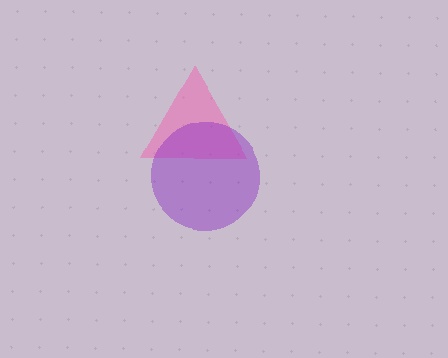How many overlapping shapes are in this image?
There are 2 overlapping shapes in the image.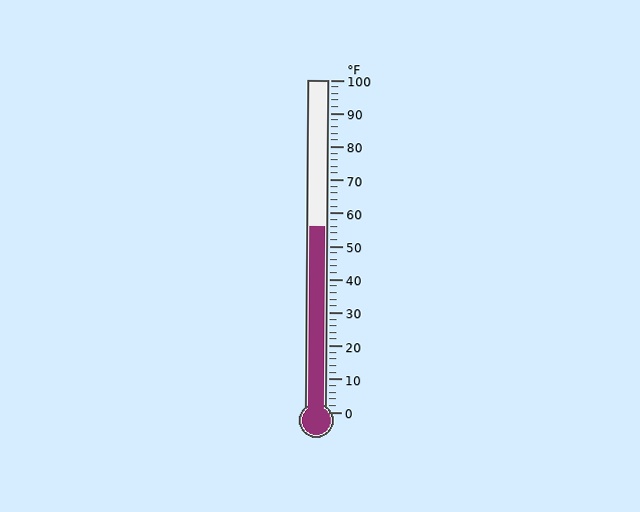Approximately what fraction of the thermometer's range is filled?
The thermometer is filled to approximately 55% of its range.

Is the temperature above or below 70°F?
The temperature is below 70°F.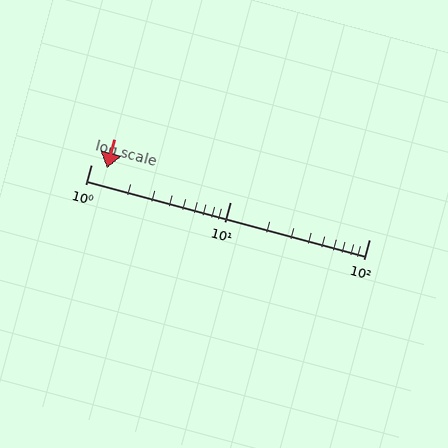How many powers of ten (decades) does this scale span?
The scale spans 2 decades, from 1 to 100.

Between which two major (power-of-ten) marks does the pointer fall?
The pointer is between 1 and 10.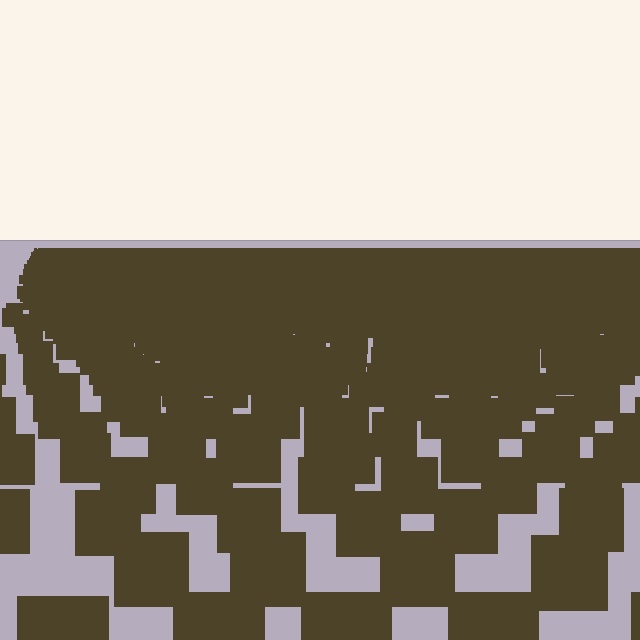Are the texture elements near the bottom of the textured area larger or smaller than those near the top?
Larger. Near the bottom, elements are closer to the viewer and appear at a bigger on-screen size.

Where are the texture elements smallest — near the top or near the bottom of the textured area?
Near the top.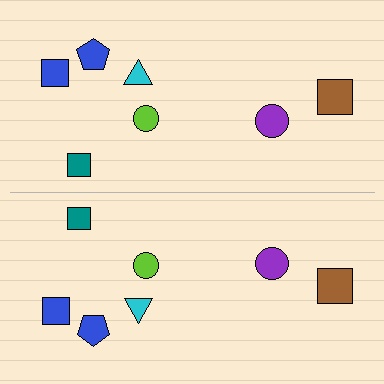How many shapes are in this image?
There are 14 shapes in this image.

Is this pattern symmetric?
Yes, this pattern has bilateral (reflection) symmetry.